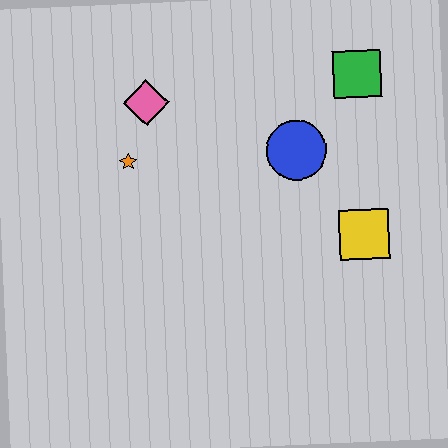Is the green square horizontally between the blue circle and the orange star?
No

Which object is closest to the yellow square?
The blue circle is closest to the yellow square.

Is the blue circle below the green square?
Yes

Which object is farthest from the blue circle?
The orange star is farthest from the blue circle.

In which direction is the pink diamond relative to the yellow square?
The pink diamond is to the left of the yellow square.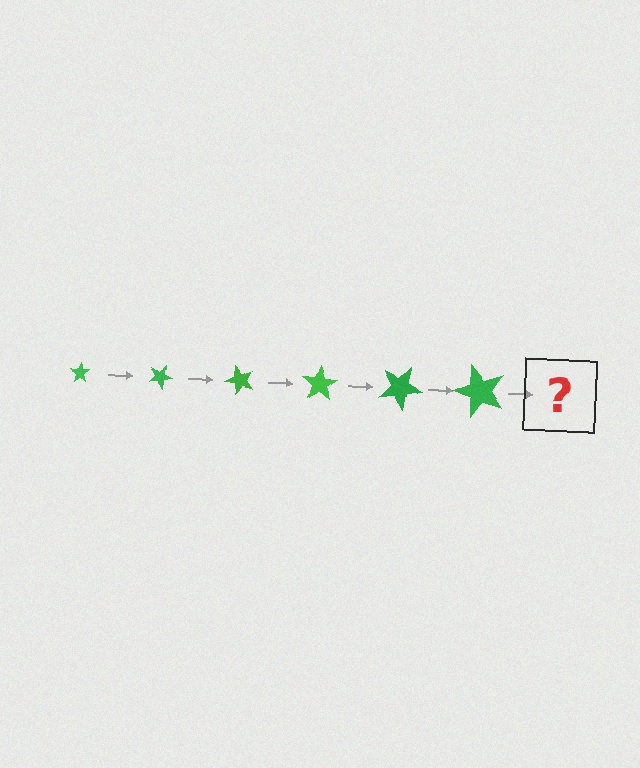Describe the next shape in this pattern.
It should be a star, larger than the previous one and rotated 150 degrees from the start.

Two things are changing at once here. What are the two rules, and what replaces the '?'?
The two rules are that the star grows larger each step and it rotates 25 degrees each step. The '?' should be a star, larger than the previous one and rotated 150 degrees from the start.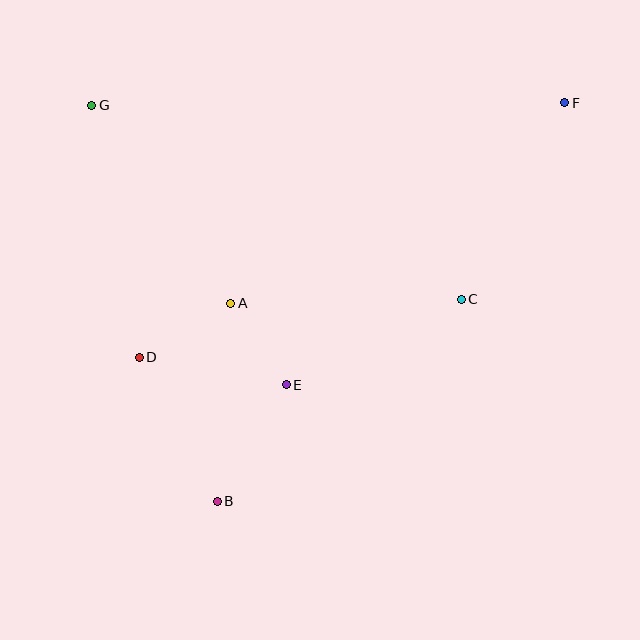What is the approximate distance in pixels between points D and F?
The distance between D and F is approximately 496 pixels.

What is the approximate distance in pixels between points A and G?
The distance between A and G is approximately 242 pixels.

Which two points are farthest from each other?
Points B and F are farthest from each other.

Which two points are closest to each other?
Points A and E are closest to each other.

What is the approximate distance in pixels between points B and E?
The distance between B and E is approximately 135 pixels.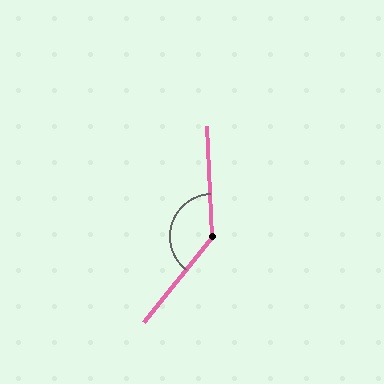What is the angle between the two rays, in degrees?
Approximately 139 degrees.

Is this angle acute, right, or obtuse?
It is obtuse.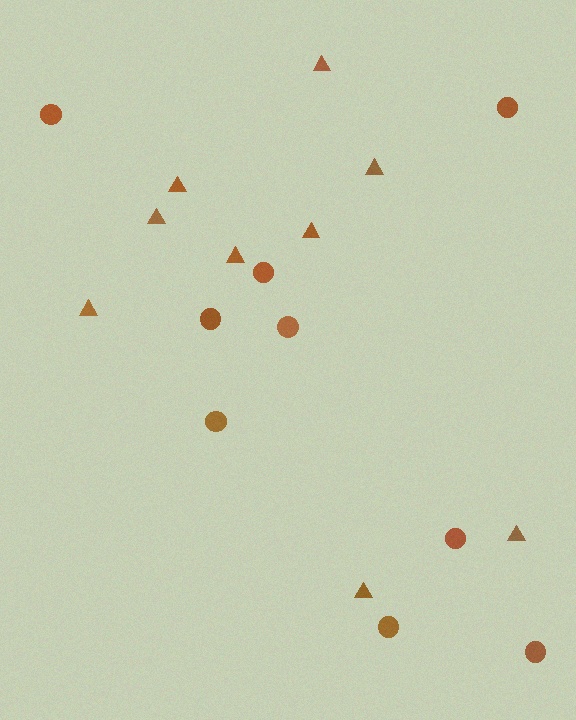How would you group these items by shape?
There are 2 groups: one group of circles (9) and one group of triangles (9).